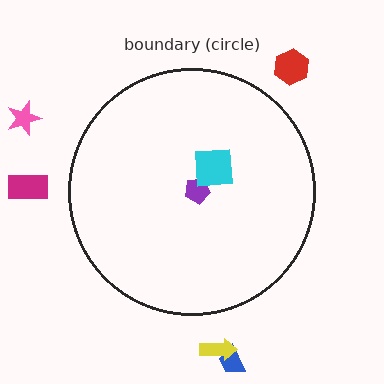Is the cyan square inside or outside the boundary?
Inside.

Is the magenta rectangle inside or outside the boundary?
Outside.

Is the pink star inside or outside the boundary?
Outside.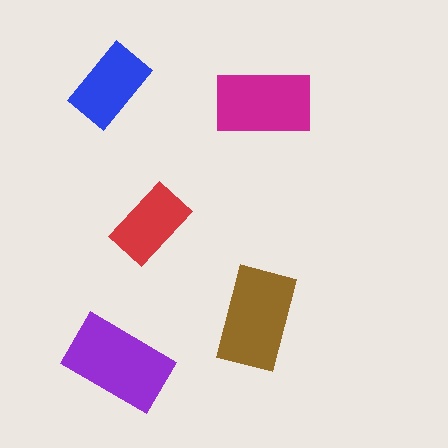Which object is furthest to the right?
The magenta rectangle is rightmost.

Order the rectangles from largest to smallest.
the purple one, the brown one, the magenta one, the blue one, the red one.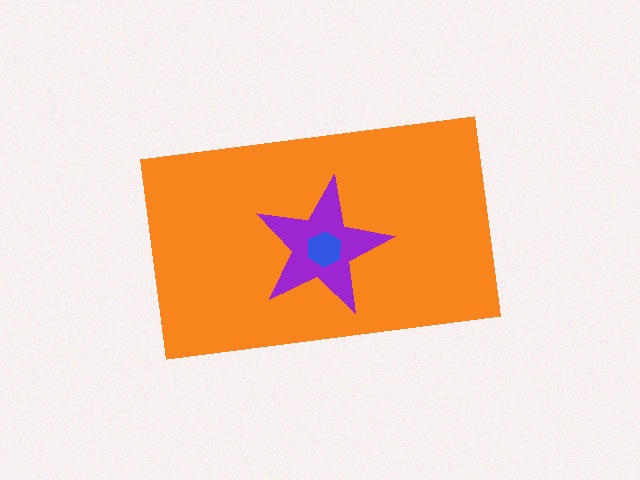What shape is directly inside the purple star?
The blue hexagon.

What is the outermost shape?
The orange rectangle.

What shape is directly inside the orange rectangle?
The purple star.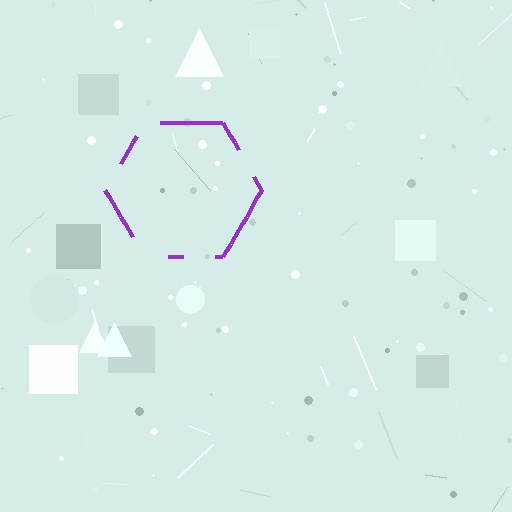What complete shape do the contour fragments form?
The contour fragments form a hexagon.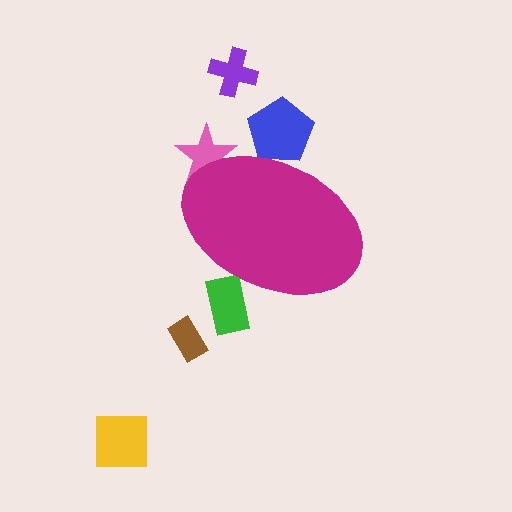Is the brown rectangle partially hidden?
No, the brown rectangle is fully visible.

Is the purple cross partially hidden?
No, the purple cross is fully visible.